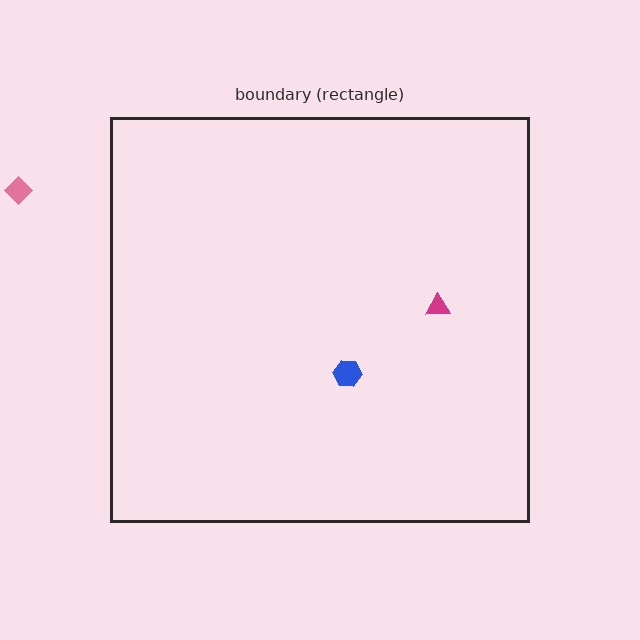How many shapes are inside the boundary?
2 inside, 1 outside.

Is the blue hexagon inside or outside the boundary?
Inside.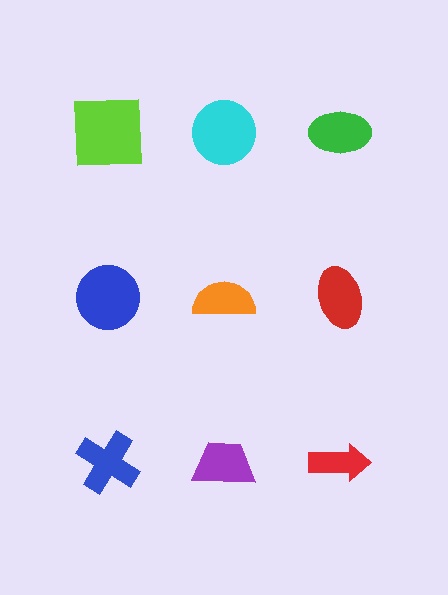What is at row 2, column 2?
An orange semicircle.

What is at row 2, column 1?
A blue circle.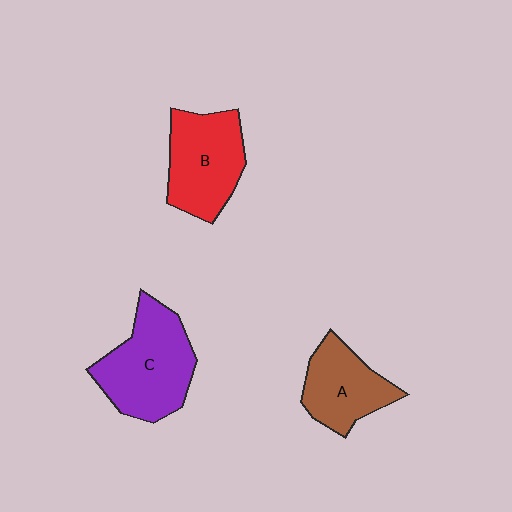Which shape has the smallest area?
Shape A (brown).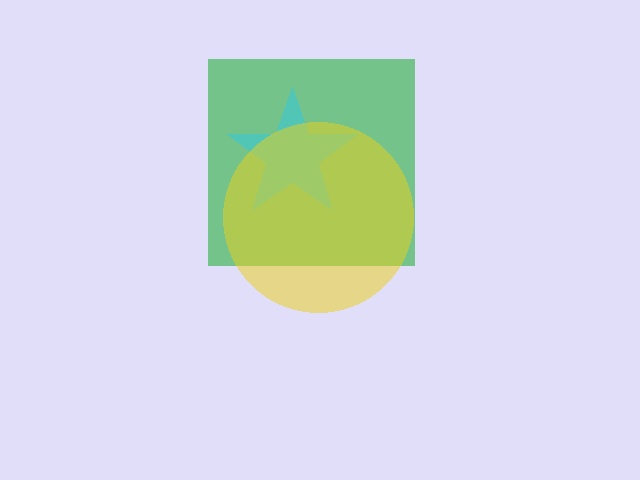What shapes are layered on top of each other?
The layered shapes are: a green square, a cyan star, a yellow circle.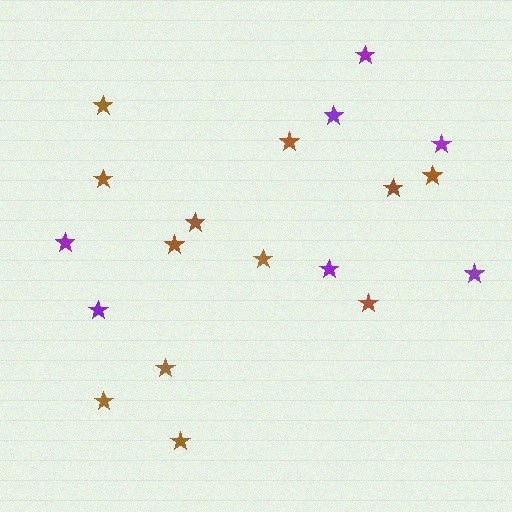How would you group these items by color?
There are 2 groups: one group of purple stars (7) and one group of brown stars (12).